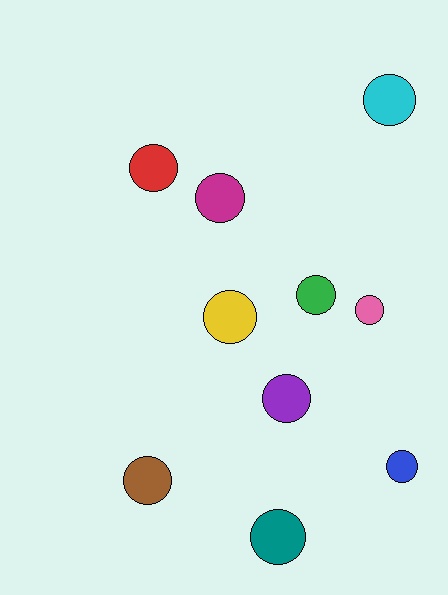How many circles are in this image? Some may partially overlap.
There are 10 circles.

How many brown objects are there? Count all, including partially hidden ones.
There is 1 brown object.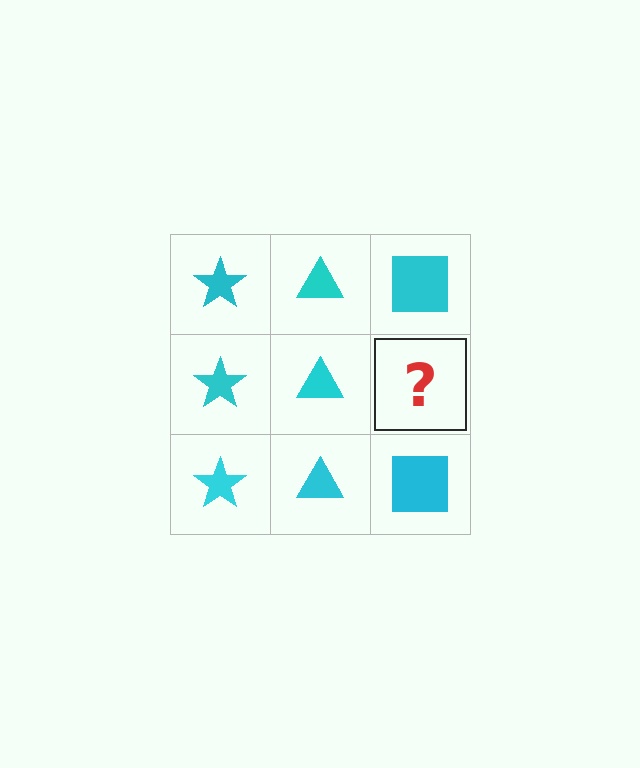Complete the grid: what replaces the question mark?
The question mark should be replaced with a cyan square.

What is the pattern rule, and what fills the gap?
The rule is that each column has a consistent shape. The gap should be filled with a cyan square.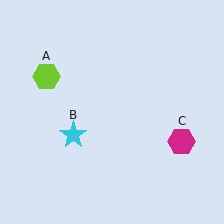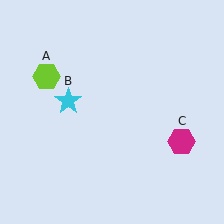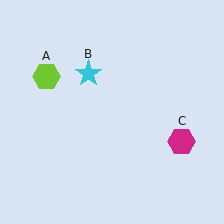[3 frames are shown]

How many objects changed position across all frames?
1 object changed position: cyan star (object B).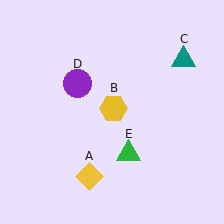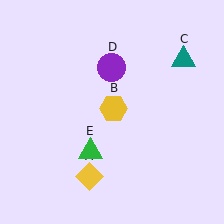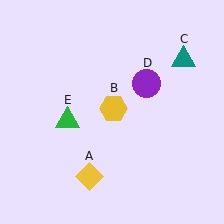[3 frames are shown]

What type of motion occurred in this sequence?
The purple circle (object D), green triangle (object E) rotated clockwise around the center of the scene.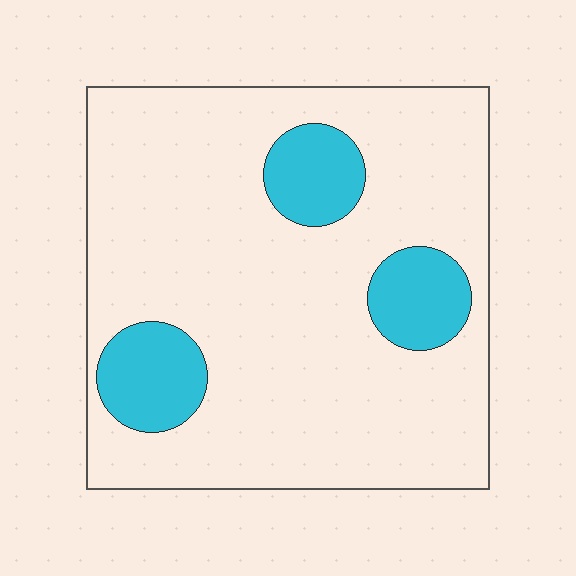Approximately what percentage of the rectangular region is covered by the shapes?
Approximately 15%.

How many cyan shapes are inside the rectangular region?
3.